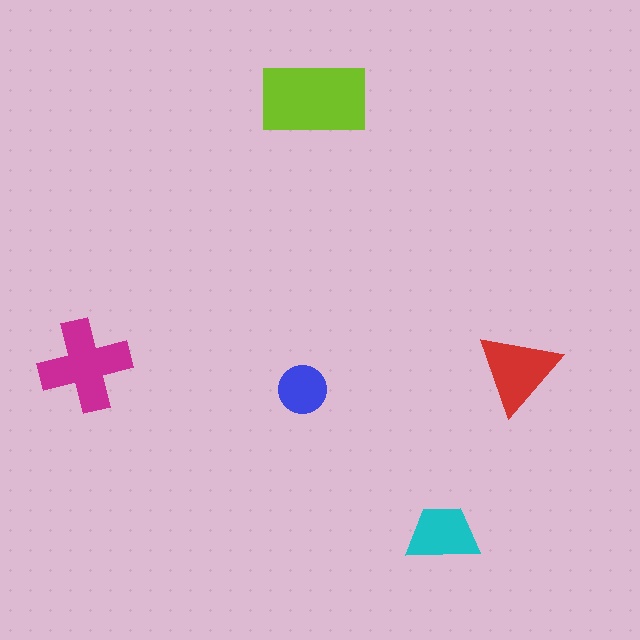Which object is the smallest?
The blue circle.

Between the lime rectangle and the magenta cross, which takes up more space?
The lime rectangle.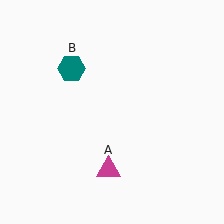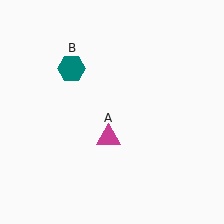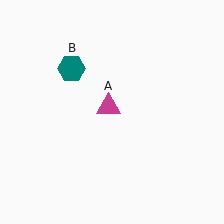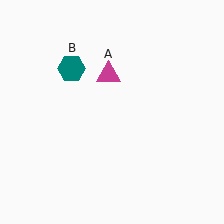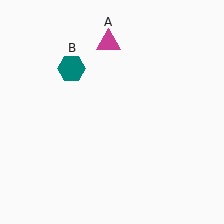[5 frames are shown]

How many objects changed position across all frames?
1 object changed position: magenta triangle (object A).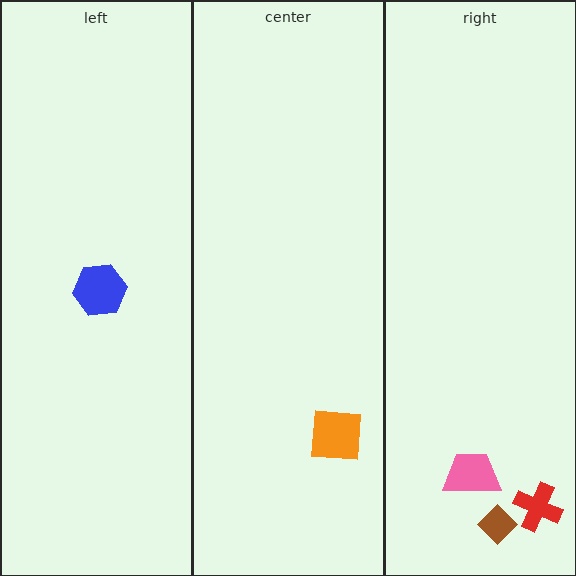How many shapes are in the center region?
1.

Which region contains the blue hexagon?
The left region.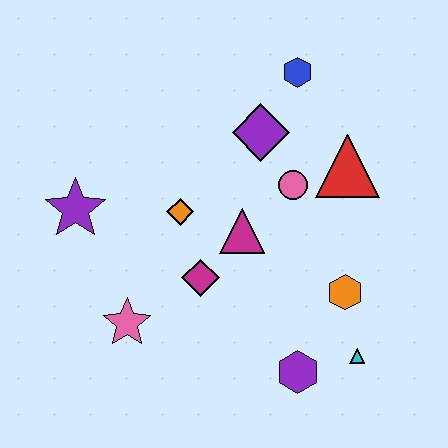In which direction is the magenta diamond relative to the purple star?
The magenta diamond is to the right of the purple star.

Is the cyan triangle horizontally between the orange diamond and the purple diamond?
No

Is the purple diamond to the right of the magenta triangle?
Yes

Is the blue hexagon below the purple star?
No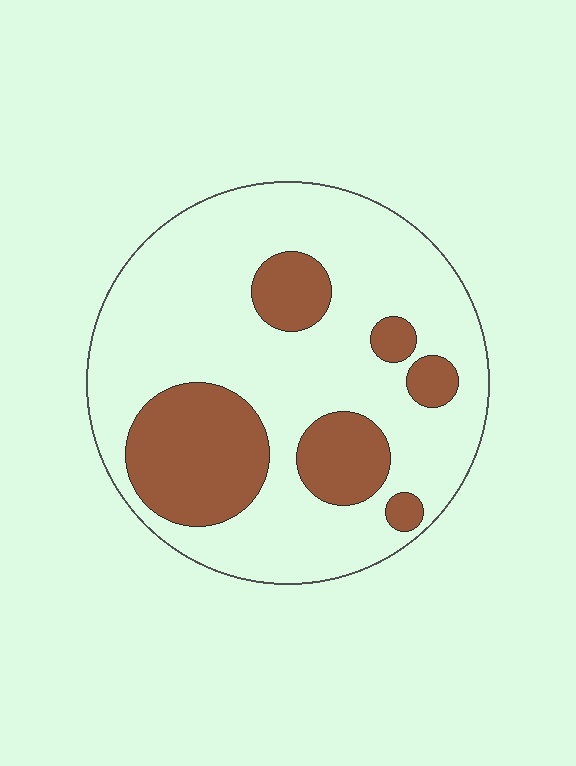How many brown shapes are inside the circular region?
6.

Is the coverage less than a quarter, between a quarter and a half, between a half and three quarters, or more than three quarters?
Between a quarter and a half.